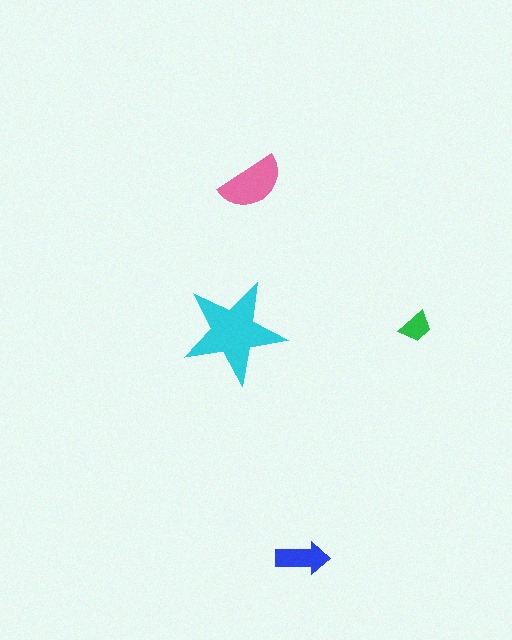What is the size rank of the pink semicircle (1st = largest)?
2nd.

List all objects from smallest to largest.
The green trapezoid, the blue arrow, the pink semicircle, the cyan star.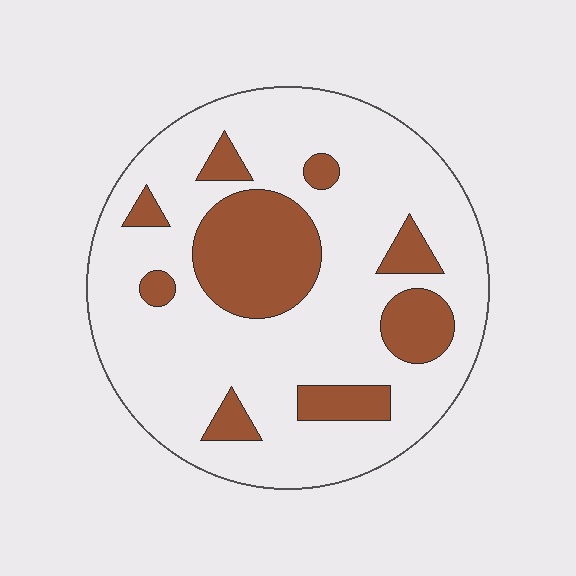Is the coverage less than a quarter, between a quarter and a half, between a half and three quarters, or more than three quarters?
Less than a quarter.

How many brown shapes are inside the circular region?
9.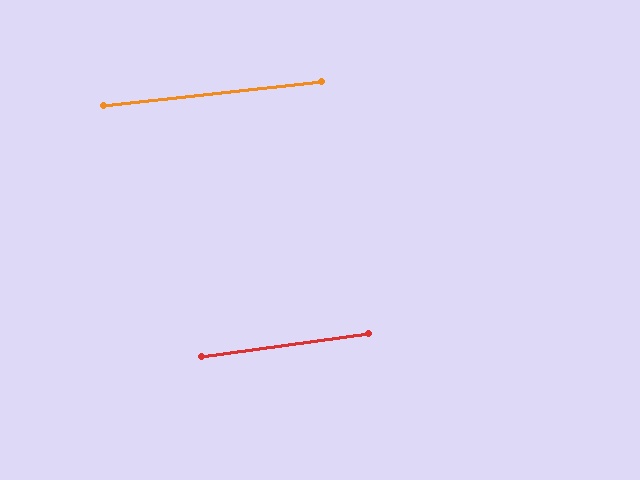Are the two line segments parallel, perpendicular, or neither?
Parallel — their directions differ by only 1.5°.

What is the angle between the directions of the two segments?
Approximately 2 degrees.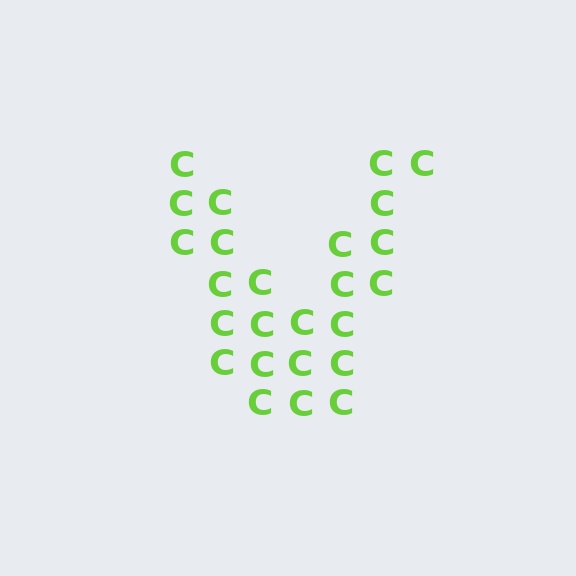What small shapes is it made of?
It is made of small letter C's.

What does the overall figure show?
The overall figure shows the letter V.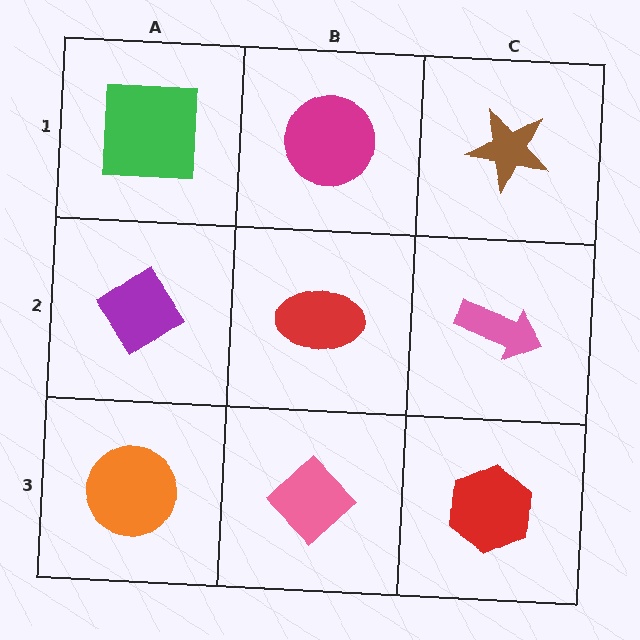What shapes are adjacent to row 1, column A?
A purple diamond (row 2, column A), a magenta circle (row 1, column B).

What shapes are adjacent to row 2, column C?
A brown star (row 1, column C), a red hexagon (row 3, column C), a red ellipse (row 2, column B).